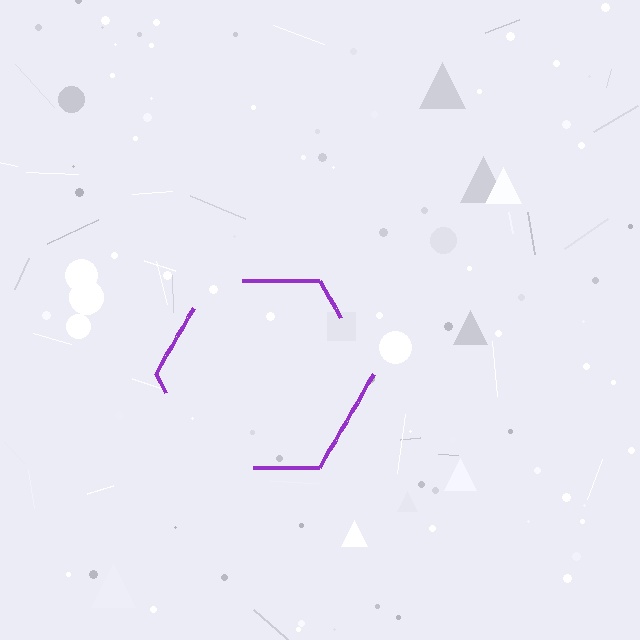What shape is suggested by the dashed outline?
The dashed outline suggests a hexagon.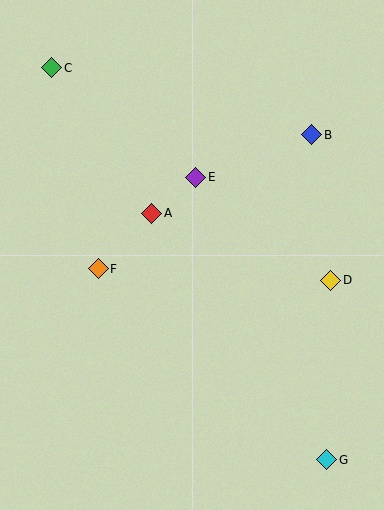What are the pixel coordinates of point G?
Point G is at (327, 460).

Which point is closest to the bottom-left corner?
Point F is closest to the bottom-left corner.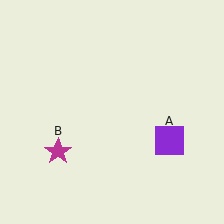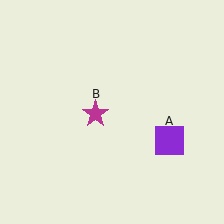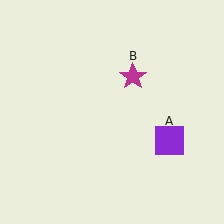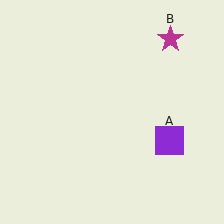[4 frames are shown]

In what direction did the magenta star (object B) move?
The magenta star (object B) moved up and to the right.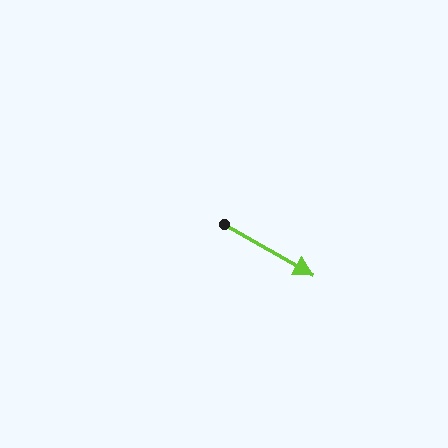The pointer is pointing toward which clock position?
Roughly 4 o'clock.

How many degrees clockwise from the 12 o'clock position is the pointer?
Approximately 120 degrees.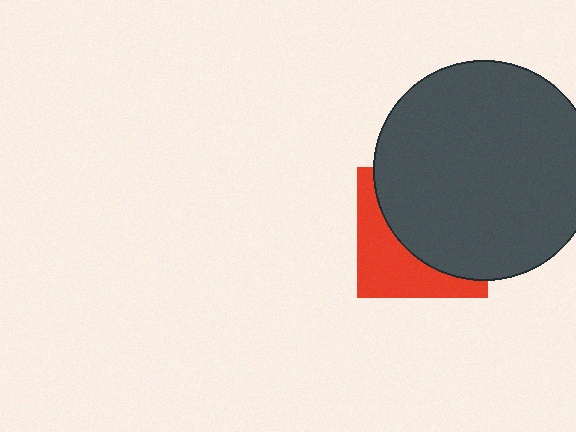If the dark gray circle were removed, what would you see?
You would see the complete red square.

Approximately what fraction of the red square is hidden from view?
Roughly 61% of the red square is hidden behind the dark gray circle.